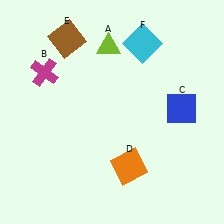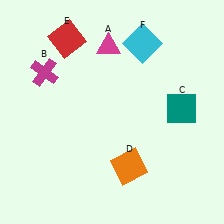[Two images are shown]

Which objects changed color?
A changed from lime to magenta. C changed from blue to teal. E changed from brown to red.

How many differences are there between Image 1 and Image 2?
There are 3 differences between the two images.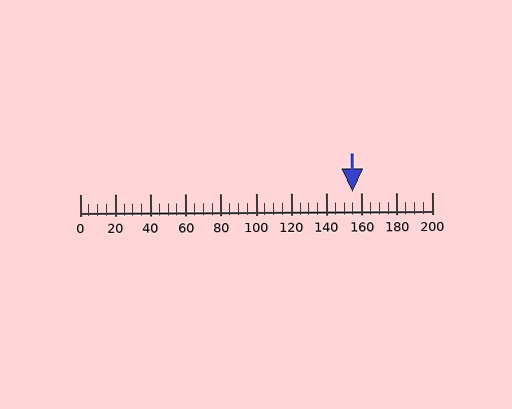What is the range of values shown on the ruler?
The ruler shows values from 0 to 200.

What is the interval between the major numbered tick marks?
The major tick marks are spaced 20 units apart.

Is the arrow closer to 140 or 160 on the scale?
The arrow is closer to 160.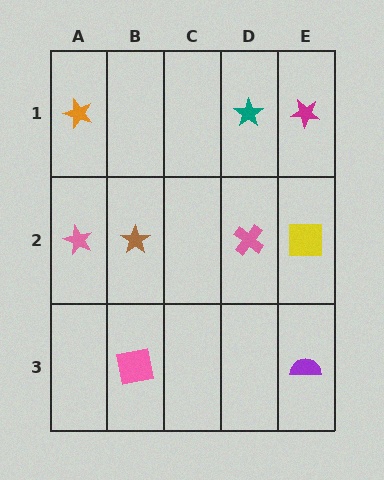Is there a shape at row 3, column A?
No, that cell is empty.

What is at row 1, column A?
An orange star.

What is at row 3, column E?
A purple semicircle.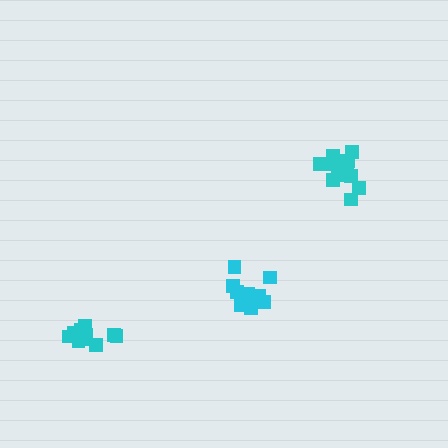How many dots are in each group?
Group 1: 10 dots, Group 2: 9 dots, Group 3: 13 dots (32 total).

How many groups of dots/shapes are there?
There are 3 groups.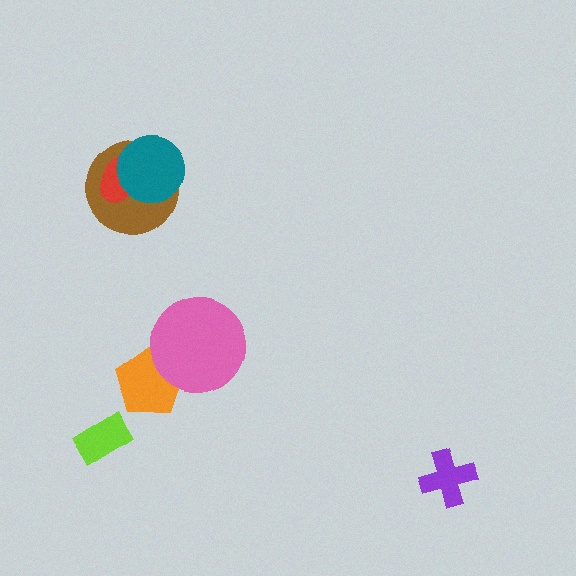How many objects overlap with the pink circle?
1 object overlaps with the pink circle.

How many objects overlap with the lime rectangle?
0 objects overlap with the lime rectangle.